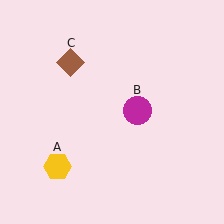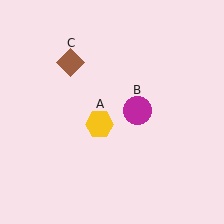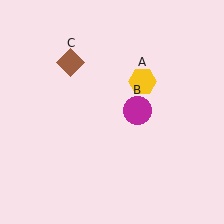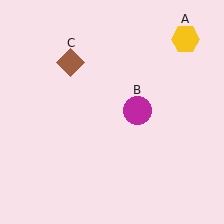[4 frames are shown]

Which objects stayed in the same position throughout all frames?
Magenta circle (object B) and brown diamond (object C) remained stationary.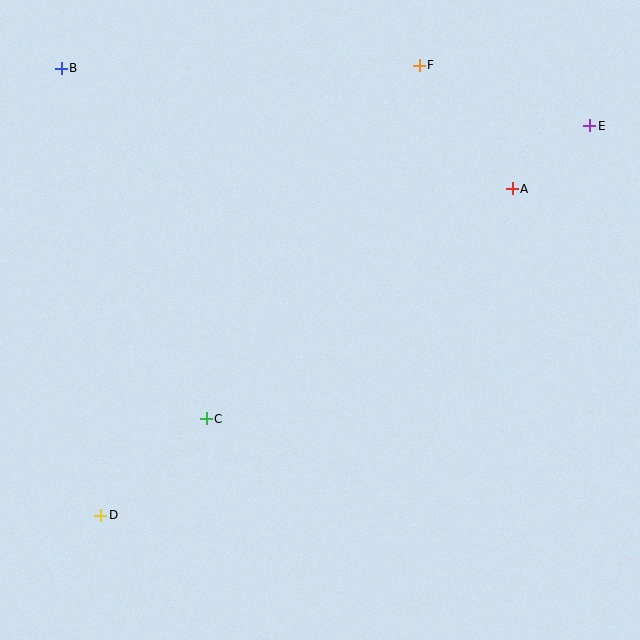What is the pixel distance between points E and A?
The distance between E and A is 100 pixels.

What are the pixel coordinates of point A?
Point A is at (512, 189).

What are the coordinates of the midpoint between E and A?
The midpoint between E and A is at (551, 157).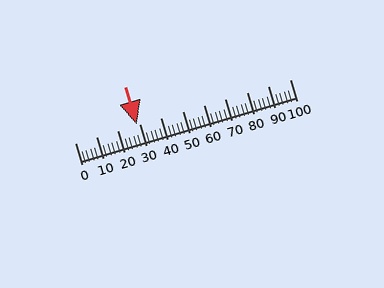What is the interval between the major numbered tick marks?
The major tick marks are spaced 10 units apart.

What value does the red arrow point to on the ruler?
The red arrow points to approximately 29.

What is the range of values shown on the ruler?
The ruler shows values from 0 to 100.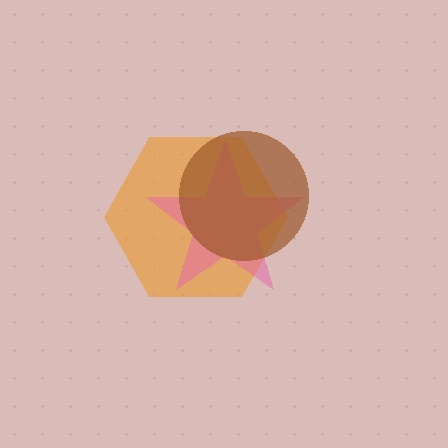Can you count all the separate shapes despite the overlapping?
Yes, there are 3 separate shapes.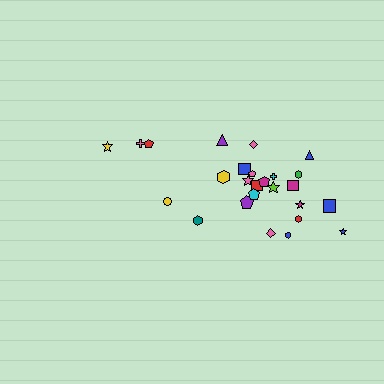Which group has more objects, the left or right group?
The right group.